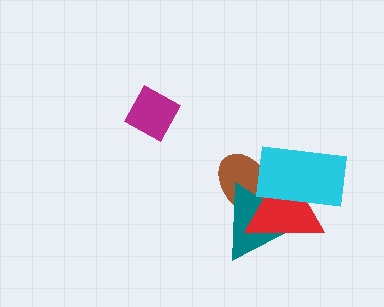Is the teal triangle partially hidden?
Yes, it is partially covered by another shape.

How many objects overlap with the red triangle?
3 objects overlap with the red triangle.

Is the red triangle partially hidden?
Yes, it is partially covered by another shape.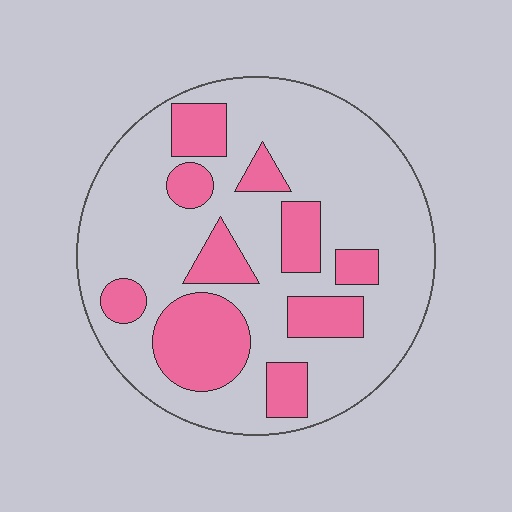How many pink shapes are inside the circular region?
10.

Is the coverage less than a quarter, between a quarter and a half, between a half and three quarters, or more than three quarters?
Between a quarter and a half.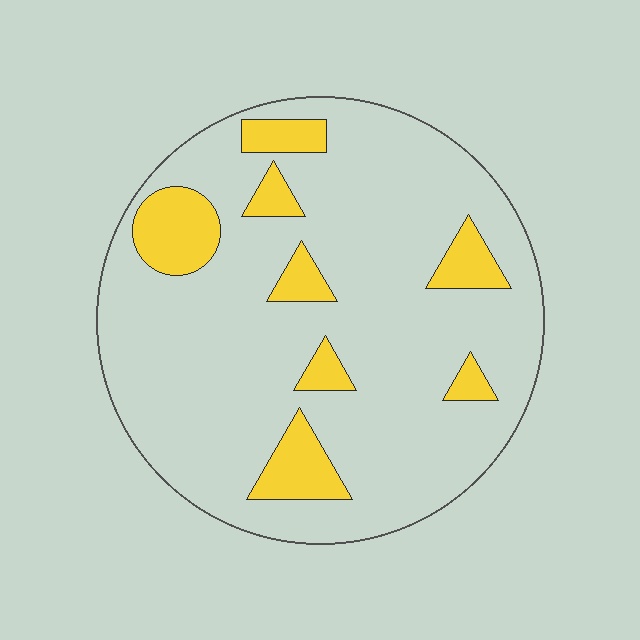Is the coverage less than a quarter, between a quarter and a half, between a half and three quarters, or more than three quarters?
Less than a quarter.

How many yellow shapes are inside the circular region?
8.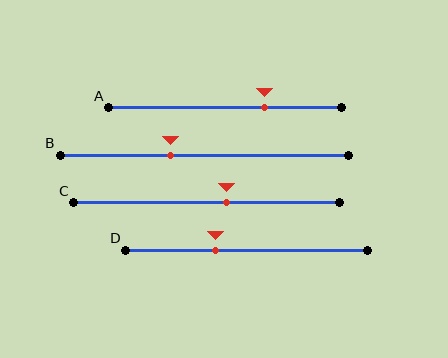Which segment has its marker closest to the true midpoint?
Segment C has its marker closest to the true midpoint.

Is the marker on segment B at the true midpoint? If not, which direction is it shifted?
No, the marker on segment B is shifted to the left by about 12% of the segment length.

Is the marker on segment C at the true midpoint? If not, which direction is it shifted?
No, the marker on segment C is shifted to the right by about 8% of the segment length.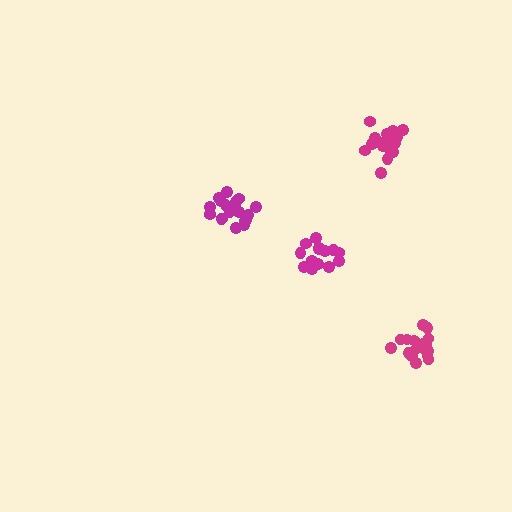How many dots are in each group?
Group 1: 19 dots, Group 2: 17 dots, Group 3: 14 dots, Group 4: 19 dots (69 total).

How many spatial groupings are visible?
There are 4 spatial groupings.